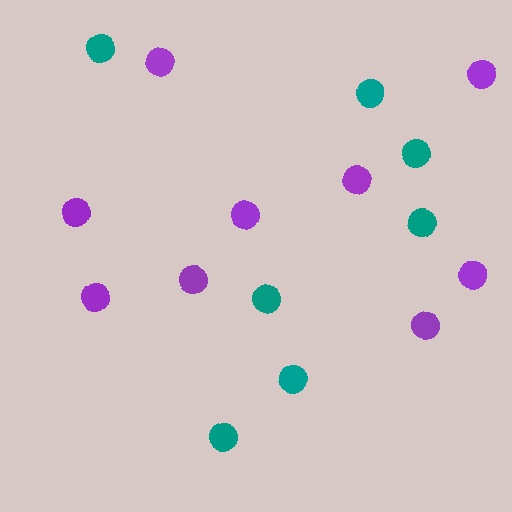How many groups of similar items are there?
There are 2 groups: one group of purple circles (9) and one group of teal circles (7).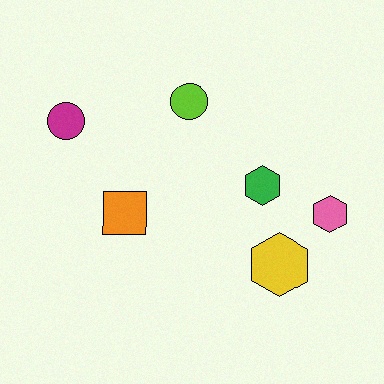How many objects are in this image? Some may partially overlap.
There are 6 objects.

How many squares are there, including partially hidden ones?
There is 1 square.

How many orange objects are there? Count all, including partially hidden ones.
There is 1 orange object.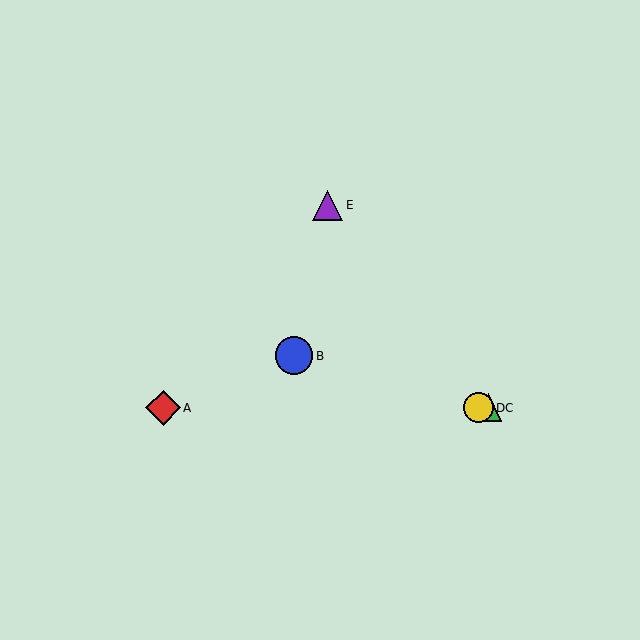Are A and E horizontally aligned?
No, A is at y≈408 and E is at y≈205.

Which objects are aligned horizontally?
Objects A, C, D are aligned horizontally.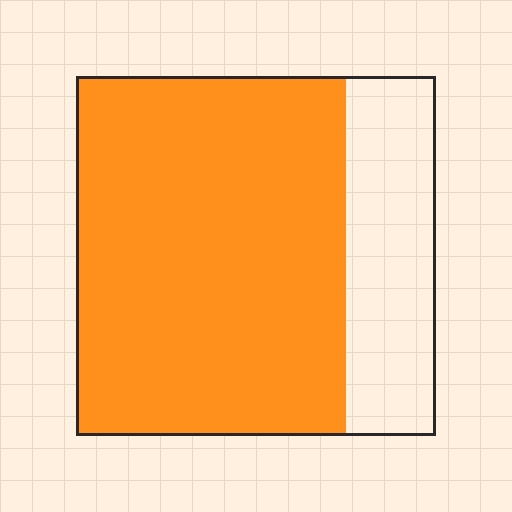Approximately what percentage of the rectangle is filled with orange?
Approximately 75%.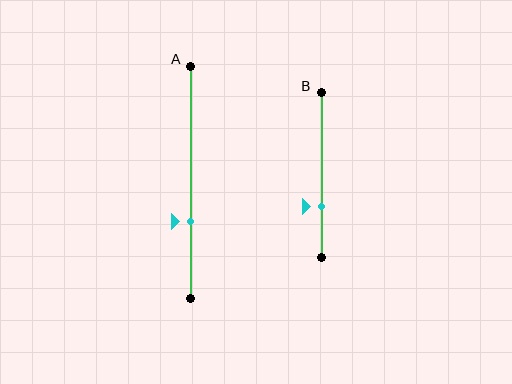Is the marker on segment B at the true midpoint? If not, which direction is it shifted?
No, the marker on segment B is shifted downward by about 19% of the segment length.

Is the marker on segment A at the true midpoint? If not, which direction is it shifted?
No, the marker on segment A is shifted downward by about 17% of the segment length.